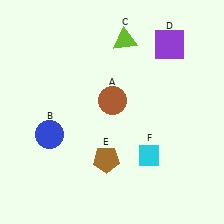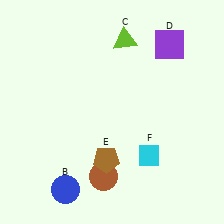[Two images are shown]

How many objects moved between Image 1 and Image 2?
2 objects moved between the two images.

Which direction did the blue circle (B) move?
The blue circle (B) moved down.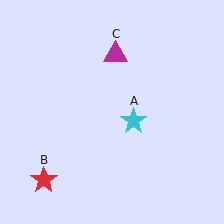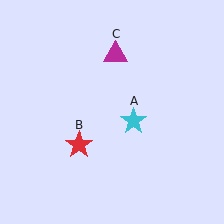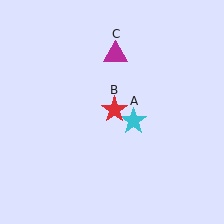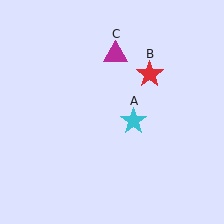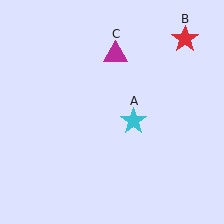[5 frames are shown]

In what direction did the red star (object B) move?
The red star (object B) moved up and to the right.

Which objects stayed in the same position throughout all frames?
Cyan star (object A) and magenta triangle (object C) remained stationary.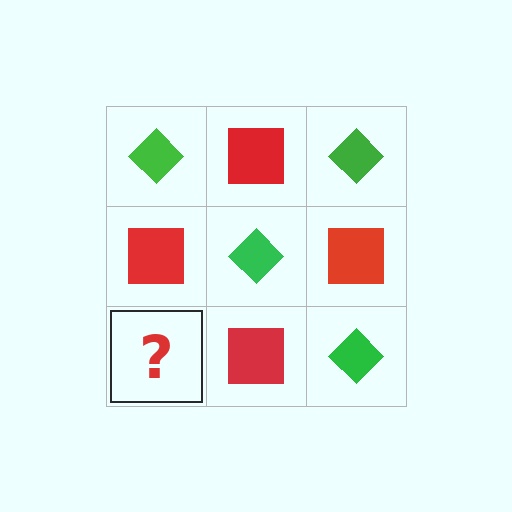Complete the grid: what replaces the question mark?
The question mark should be replaced with a green diamond.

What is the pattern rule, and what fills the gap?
The rule is that it alternates green diamond and red square in a checkerboard pattern. The gap should be filled with a green diamond.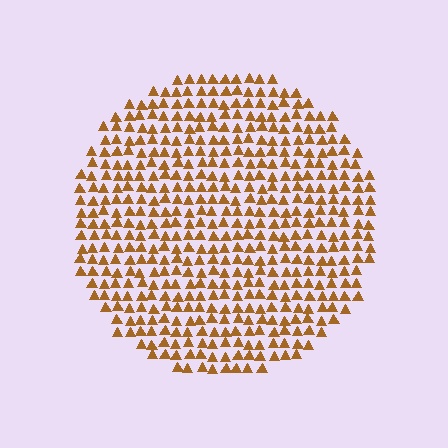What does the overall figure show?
The overall figure shows a circle.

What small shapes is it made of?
It is made of small triangles.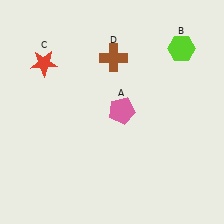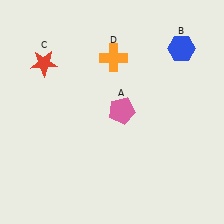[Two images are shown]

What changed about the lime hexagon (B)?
In Image 1, B is lime. In Image 2, it changed to blue.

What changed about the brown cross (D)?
In Image 1, D is brown. In Image 2, it changed to orange.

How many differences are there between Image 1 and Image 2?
There are 2 differences between the two images.